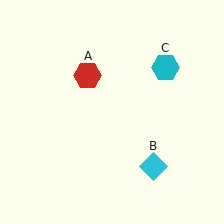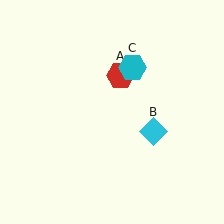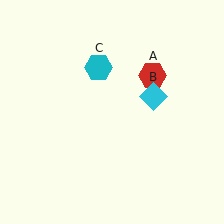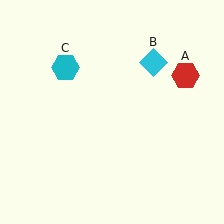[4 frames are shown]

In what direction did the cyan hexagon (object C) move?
The cyan hexagon (object C) moved left.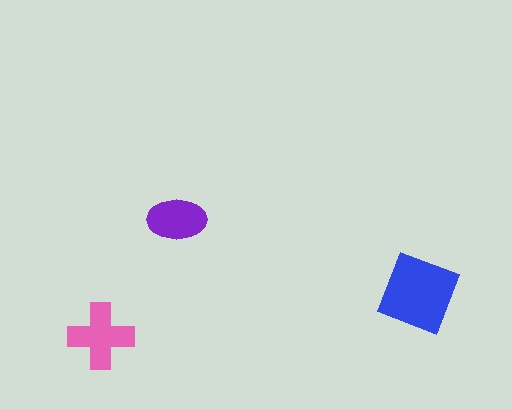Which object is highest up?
The purple ellipse is topmost.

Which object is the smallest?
The purple ellipse.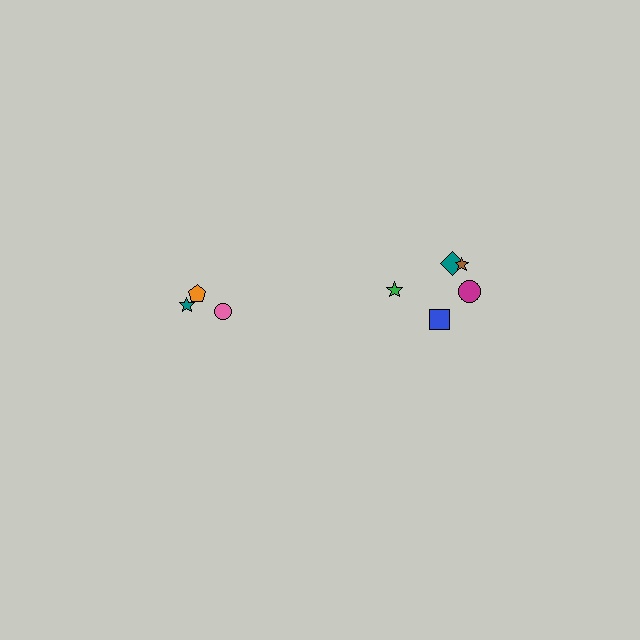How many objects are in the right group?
There are 5 objects.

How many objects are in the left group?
There are 3 objects.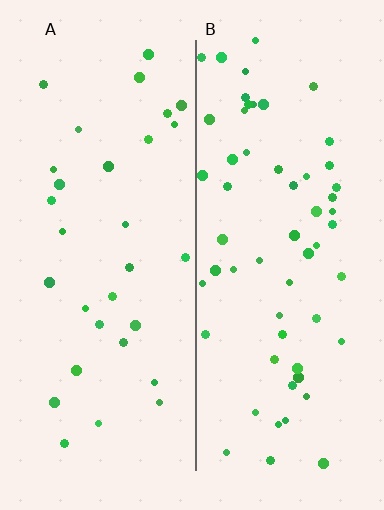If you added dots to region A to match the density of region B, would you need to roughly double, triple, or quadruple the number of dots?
Approximately double.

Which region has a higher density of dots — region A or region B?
B (the right).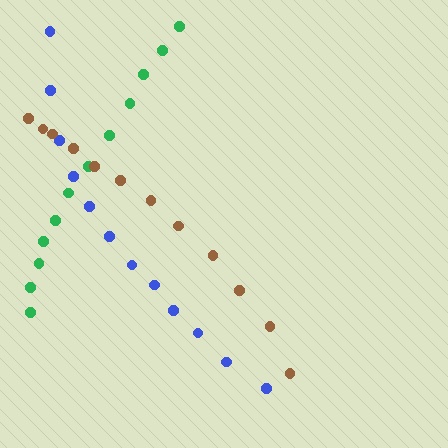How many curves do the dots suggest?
There are 3 distinct paths.